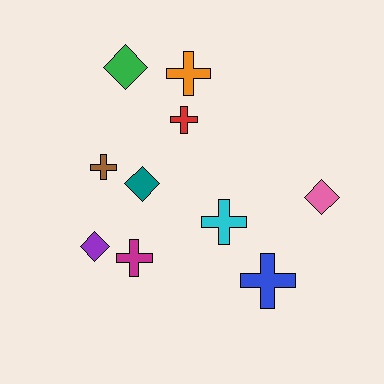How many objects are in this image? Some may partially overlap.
There are 10 objects.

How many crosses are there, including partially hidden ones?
There are 6 crosses.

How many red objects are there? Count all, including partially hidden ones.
There is 1 red object.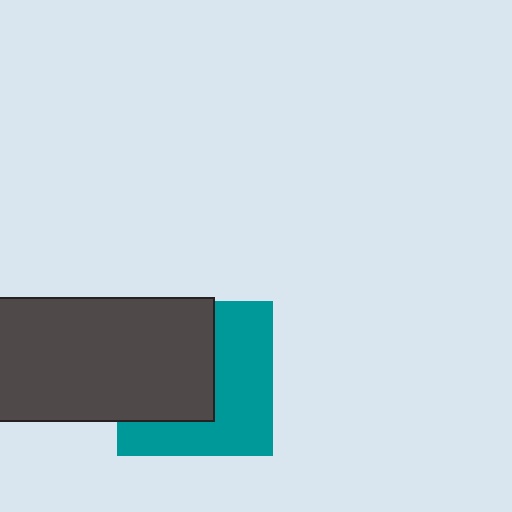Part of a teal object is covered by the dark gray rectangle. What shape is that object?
It is a square.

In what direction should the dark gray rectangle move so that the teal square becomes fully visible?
The dark gray rectangle should move left. That is the shortest direction to clear the overlap and leave the teal square fully visible.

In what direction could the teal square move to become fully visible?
The teal square could move right. That would shift it out from behind the dark gray rectangle entirely.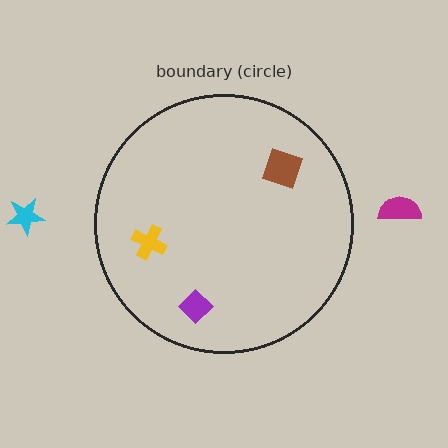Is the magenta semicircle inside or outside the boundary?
Outside.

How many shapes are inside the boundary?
3 inside, 2 outside.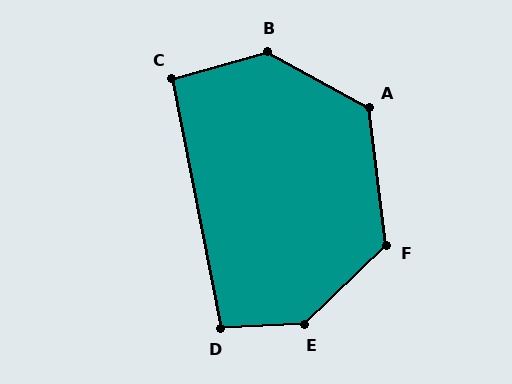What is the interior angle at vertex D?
Approximately 98 degrees (obtuse).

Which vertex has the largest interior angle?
E, at approximately 139 degrees.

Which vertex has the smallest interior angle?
C, at approximately 95 degrees.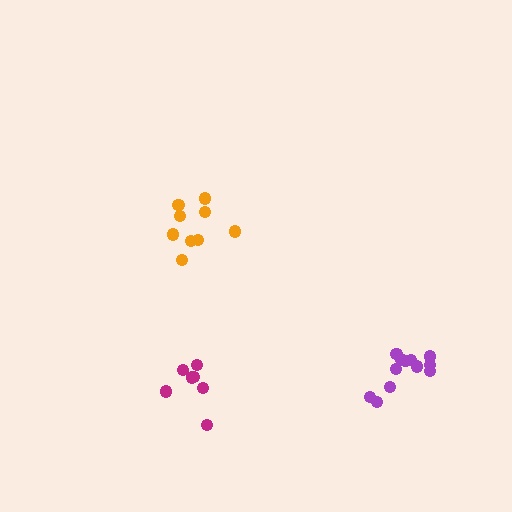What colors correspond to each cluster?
The clusters are colored: purple, orange, magenta.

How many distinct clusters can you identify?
There are 3 distinct clusters.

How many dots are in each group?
Group 1: 12 dots, Group 2: 9 dots, Group 3: 7 dots (28 total).